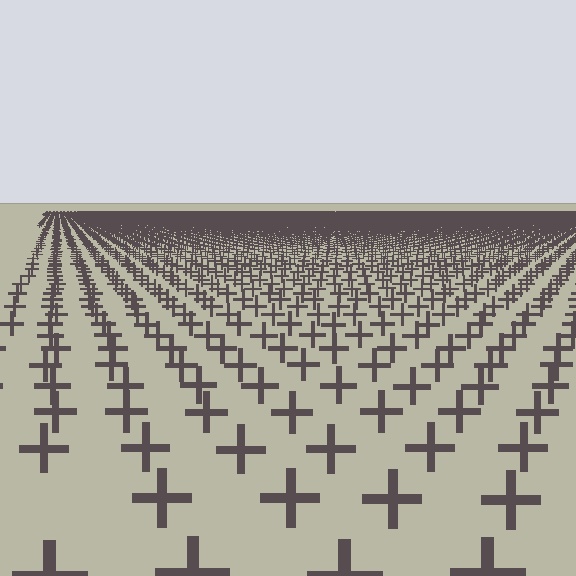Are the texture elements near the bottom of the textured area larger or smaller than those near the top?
Larger. Near the bottom, elements are closer to the viewer and appear at a bigger on-screen size.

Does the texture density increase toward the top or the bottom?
Density increases toward the top.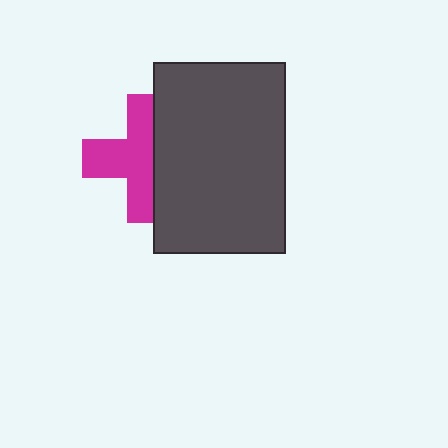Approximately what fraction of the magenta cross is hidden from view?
Roughly 39% of the magenta cross is hidden behind the dark gray rectangle.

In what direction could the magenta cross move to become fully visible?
The magenta cross could move left. That would shift it out from behind the dark gray rectangle entirely.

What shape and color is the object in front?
The object in front is a dark gray rectangle.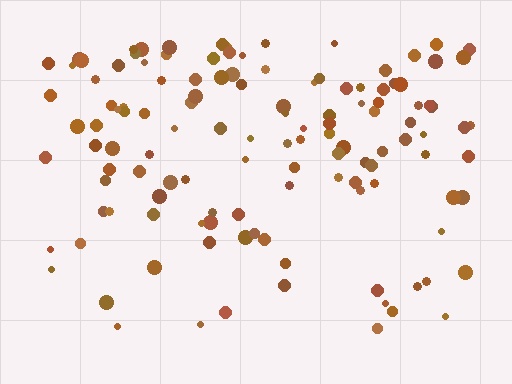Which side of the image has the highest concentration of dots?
The top.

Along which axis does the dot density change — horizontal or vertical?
Vertical.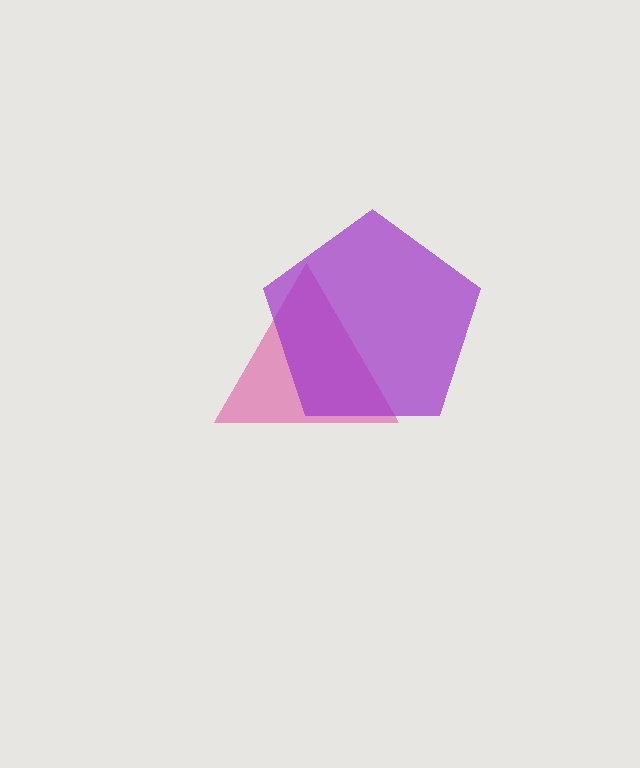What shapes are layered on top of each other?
The layered shapes are: a pink triangle, a purple pentagon.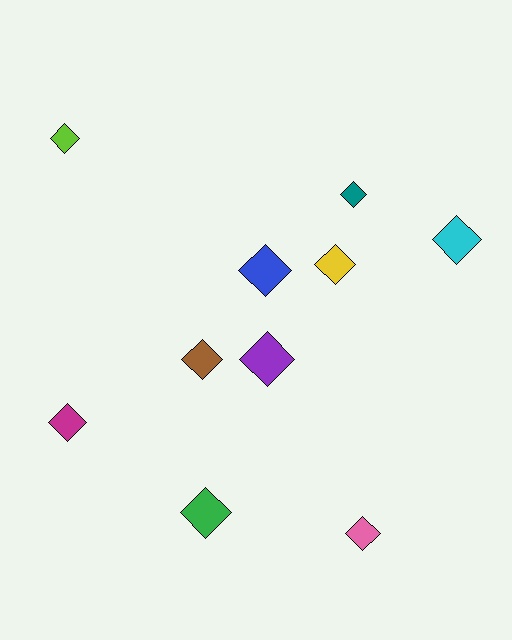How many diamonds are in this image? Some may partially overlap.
There are 10 diamonds.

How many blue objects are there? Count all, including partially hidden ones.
There is 1 blue object.